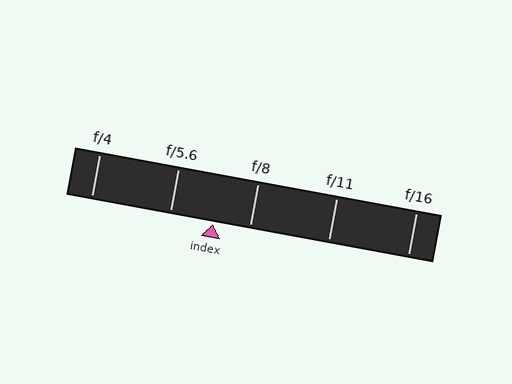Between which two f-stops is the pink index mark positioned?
The index mark is between f/5.6 and f/8.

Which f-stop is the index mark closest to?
The index mark is closest to f/8.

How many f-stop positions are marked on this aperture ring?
There are 5 f-stop positions marked.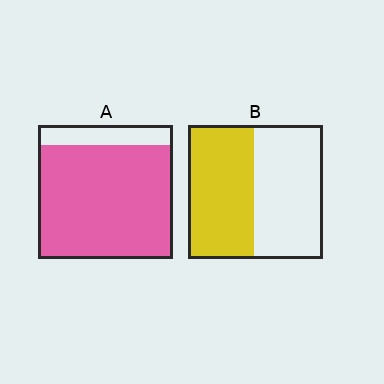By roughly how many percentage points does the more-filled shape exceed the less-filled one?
By roughly 35 percentage points (A over B).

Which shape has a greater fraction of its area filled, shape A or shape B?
Shape A.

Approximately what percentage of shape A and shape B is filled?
A is approximately 85% and B is approximately 50%.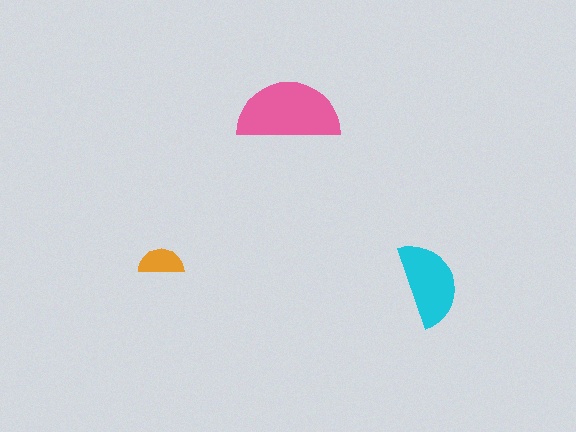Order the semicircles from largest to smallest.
the pink one, the cyan one, the orange one.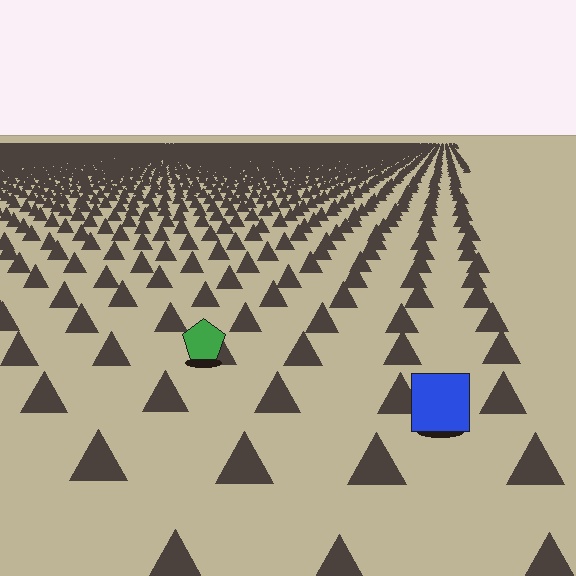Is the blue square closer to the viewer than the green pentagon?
Yes. The blue square is closer — you can tell from the texture gradient: the ground texture is coarser near it.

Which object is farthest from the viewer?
The green pentagon is farthest from the viewer. It appears smaller and the ground texture around it is denser.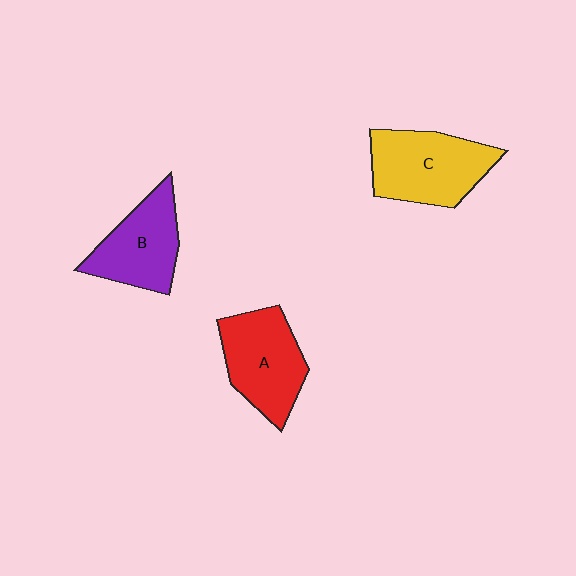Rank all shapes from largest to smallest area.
From largest to smallest: C (yellow), A (red), B (purple).